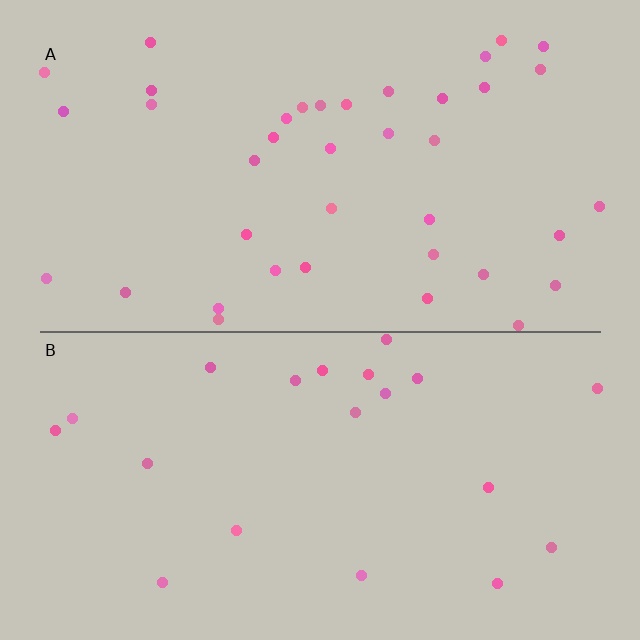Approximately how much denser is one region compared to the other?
Approximately 1.9× — region A over region B.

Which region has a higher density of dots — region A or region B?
A (the top).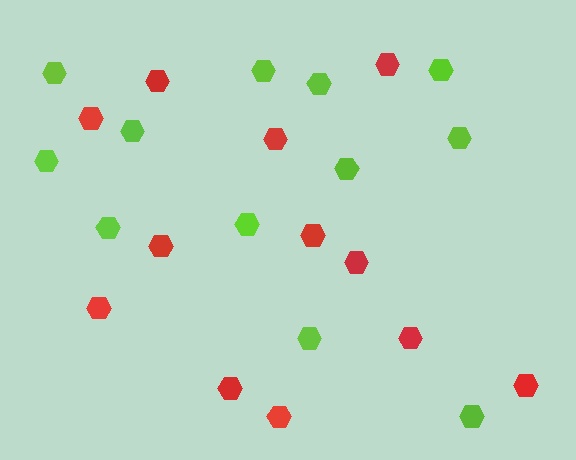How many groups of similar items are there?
There are 2 groups: one group of red hexagons (12) and one group of lime hexagons (12).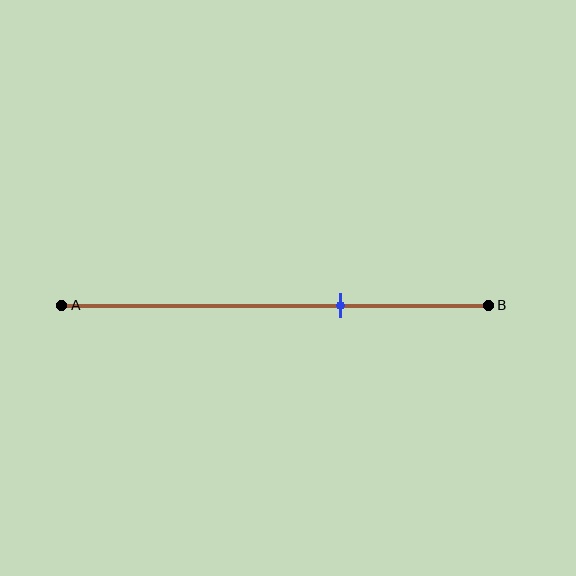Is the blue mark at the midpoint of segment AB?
No, the mark is at about 65% from A, not at the 50% midpoint.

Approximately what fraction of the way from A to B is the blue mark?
The blue mark is approximately 65% of the way from A to B.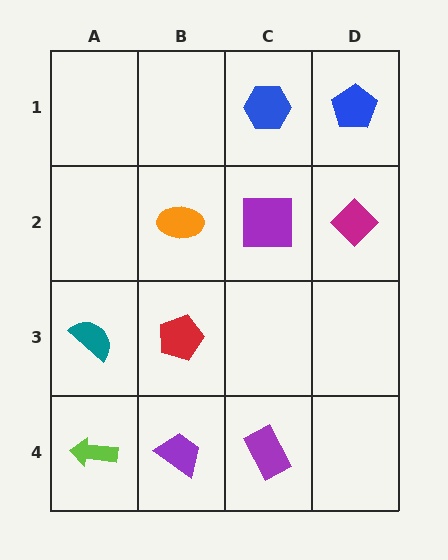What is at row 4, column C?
A purple rectangle.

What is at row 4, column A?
A lime arrow.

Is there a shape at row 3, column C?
No, that cell is empty.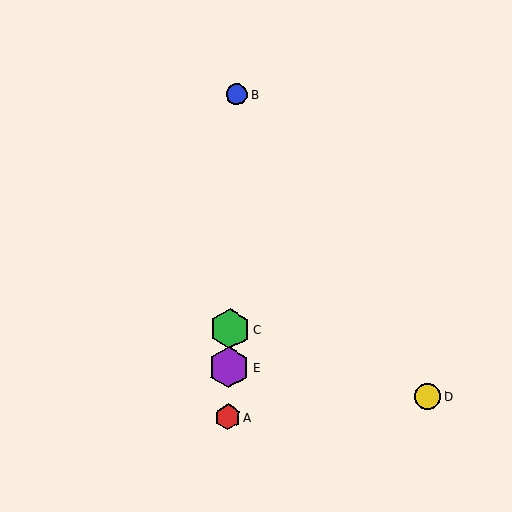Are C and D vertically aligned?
No, C is at x≈230 and D is at x≈428.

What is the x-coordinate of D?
Object D is at x≈428.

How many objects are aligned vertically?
4 objects (A, B, C, E) are aligned vertically.